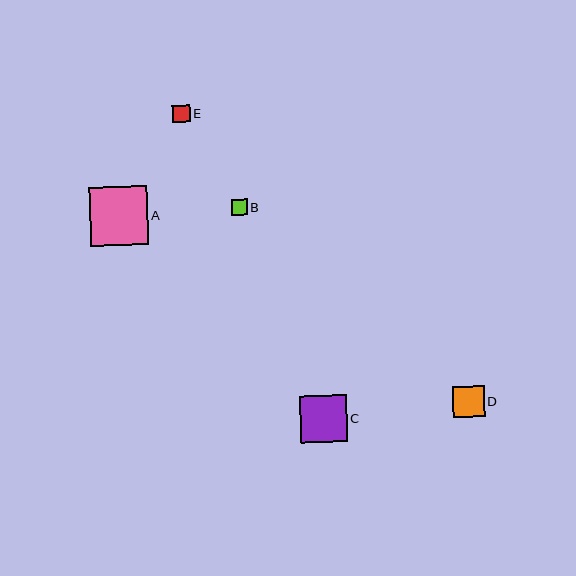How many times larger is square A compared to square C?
Square A is approximately 1.2 times the size of square C.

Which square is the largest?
Square A is the largest with a size of approximately 59 pixels.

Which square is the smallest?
Square B is the smallest with a size of approximately 16 pixels.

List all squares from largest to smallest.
From largest to smallest: A, C, D, E, B.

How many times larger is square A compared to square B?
Square A is approximately 3.7 times the size of square B.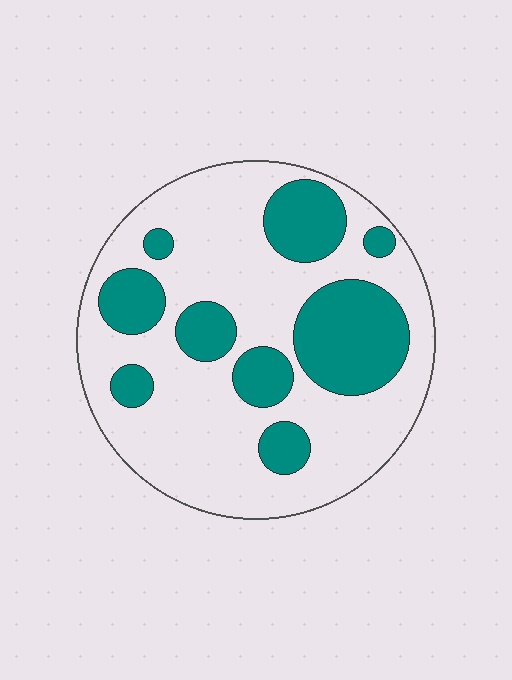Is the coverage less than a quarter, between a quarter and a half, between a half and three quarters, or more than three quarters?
Between a quarter and a half.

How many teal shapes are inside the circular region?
9.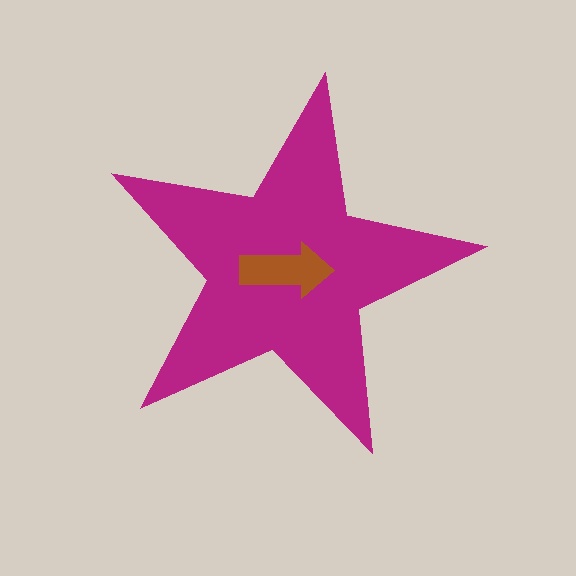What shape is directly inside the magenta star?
The brown arrow.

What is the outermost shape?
The magenta star.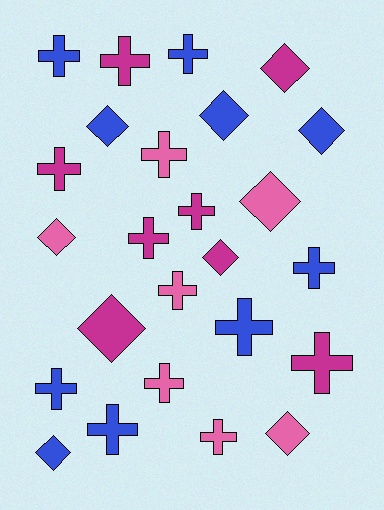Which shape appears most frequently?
Cross, with 15 objects.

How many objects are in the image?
There are 25 objects.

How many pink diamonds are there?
There are 3 pink diamonds.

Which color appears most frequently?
Blue, with 10 objects.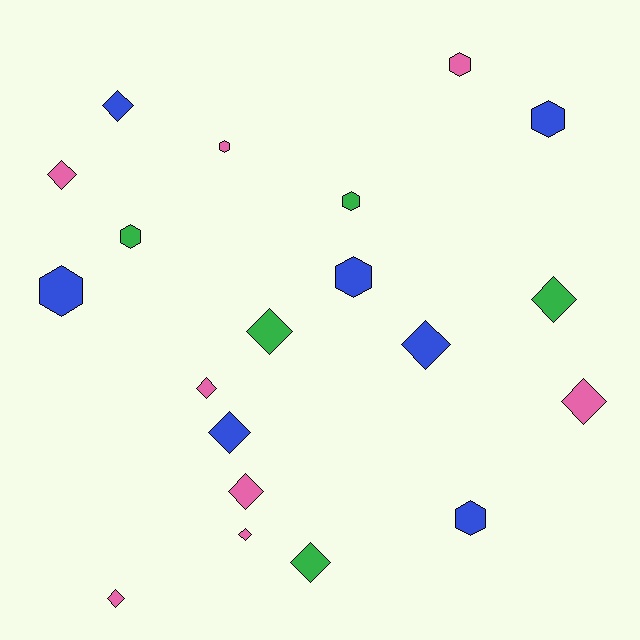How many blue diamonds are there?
There are 3 blue diamonds.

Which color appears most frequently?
Pink, with 8 objects.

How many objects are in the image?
There are 20 objects.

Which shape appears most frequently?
Diamond, with 12 objects.